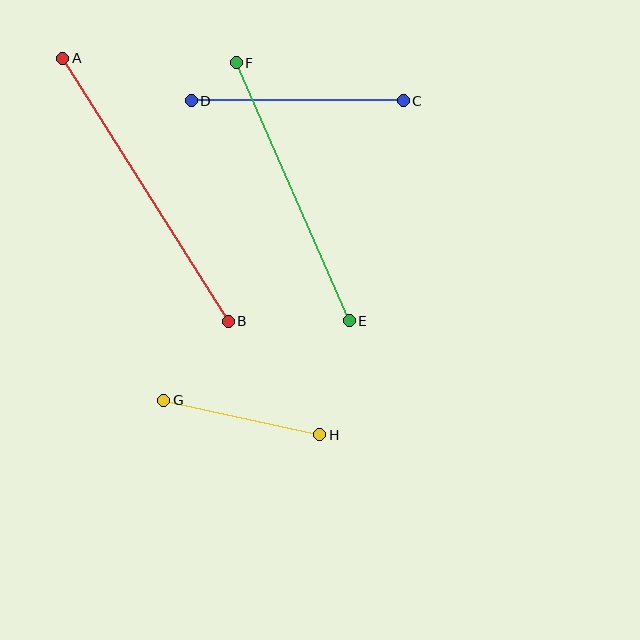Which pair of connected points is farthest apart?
Points A and B are farthest apart.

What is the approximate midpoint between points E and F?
The midpoint is at approximately (293, 192) pixels.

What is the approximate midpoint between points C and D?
The midpoint is at approximately (297, 101) pixels.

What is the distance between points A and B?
The distance is approximately 311 pixels.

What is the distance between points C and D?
The distance is approximately 212 pixels.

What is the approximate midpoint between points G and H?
The midpoint is at approximately (242, 418) pixels.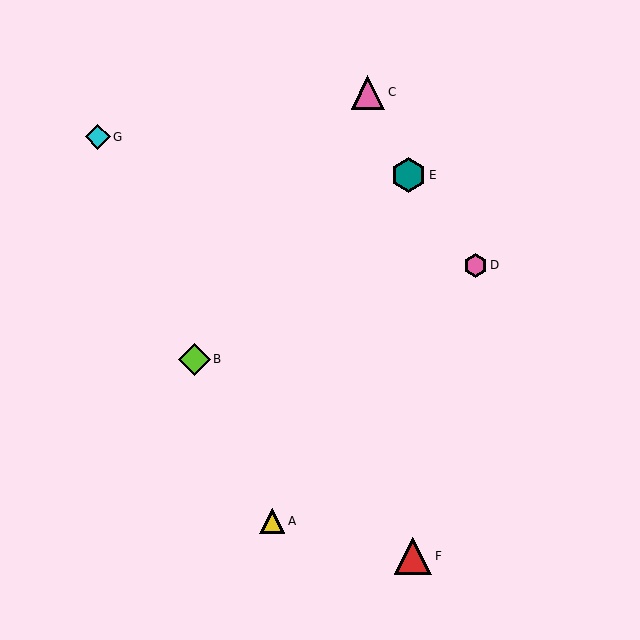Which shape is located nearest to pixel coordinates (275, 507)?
The yellow triangle (labeled A) at (272, 521) is nearest to that location.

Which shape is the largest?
The red triangle (labeled F) is the largest.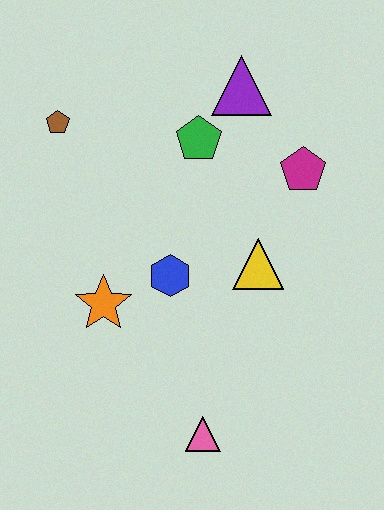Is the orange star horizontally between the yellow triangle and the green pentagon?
No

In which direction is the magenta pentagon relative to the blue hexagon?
The magenta pentagon is to the right of the blue hexagon.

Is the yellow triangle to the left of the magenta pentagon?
Yes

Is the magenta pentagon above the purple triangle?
No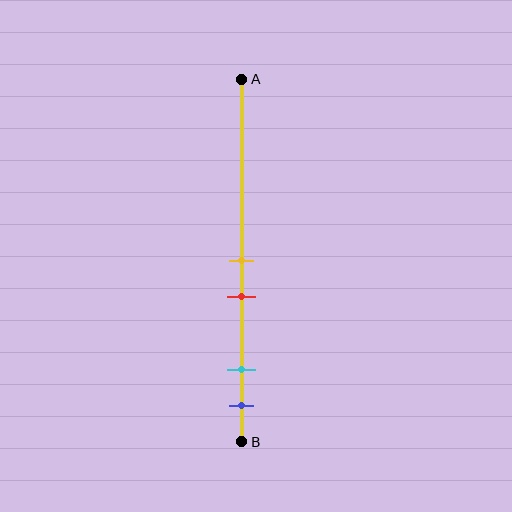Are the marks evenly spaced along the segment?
No, the marks are not evenly spaced.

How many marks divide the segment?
There are 4 marks dividing the segment.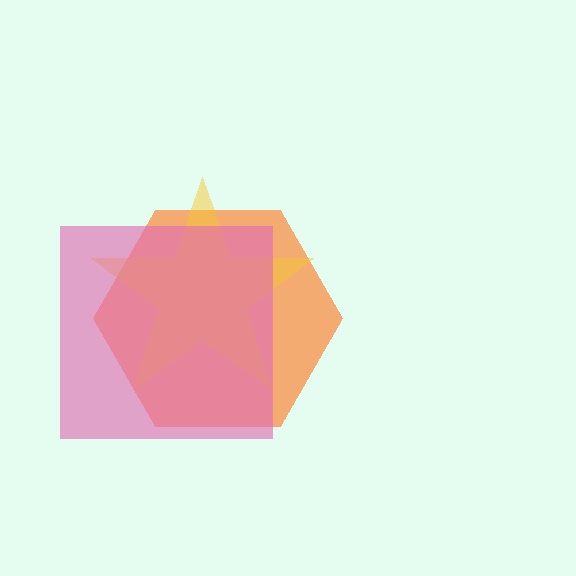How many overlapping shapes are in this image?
There are 3 overlapping shapes in the image.